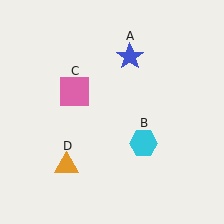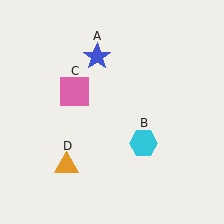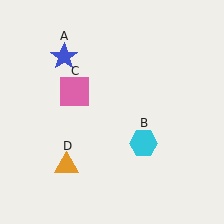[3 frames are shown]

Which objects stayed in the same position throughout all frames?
Cyan hexagon (object B) and pink square (object C) and orange triangle (object D) remained stationary.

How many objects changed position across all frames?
1 object changed position: blue star (object A).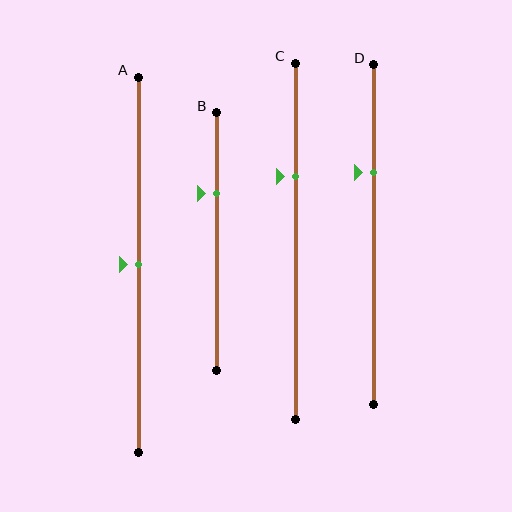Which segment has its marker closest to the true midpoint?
Segment A has its marker closest to the true midpoint.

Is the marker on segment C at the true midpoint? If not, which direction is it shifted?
No, the marker on segment C is shifted upward by about 18% of the segment length.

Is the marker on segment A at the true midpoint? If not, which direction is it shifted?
Yes, the marker on segment A is at the true midpoint.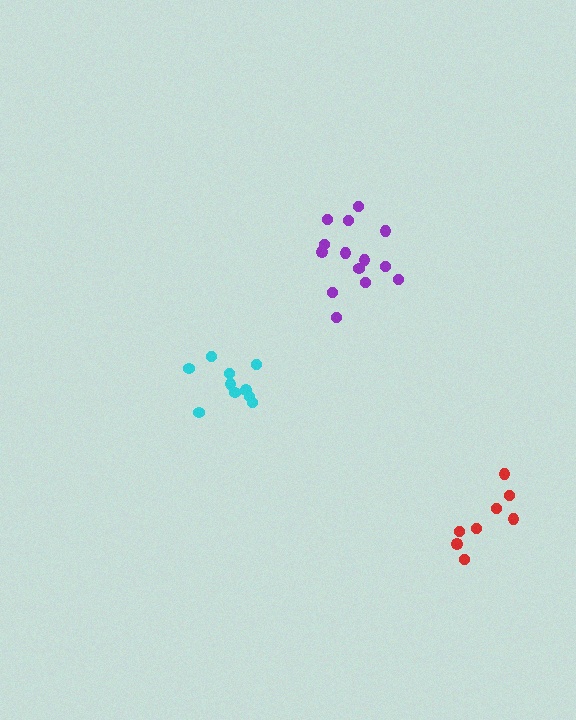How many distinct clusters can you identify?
There are 3 distinct clusters.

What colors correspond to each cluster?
The clusters are colored: cyan, red, purple.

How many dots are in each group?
Group 1: 10 dots, Group 2: 8 dots, Group 3: 14 dots (32 total).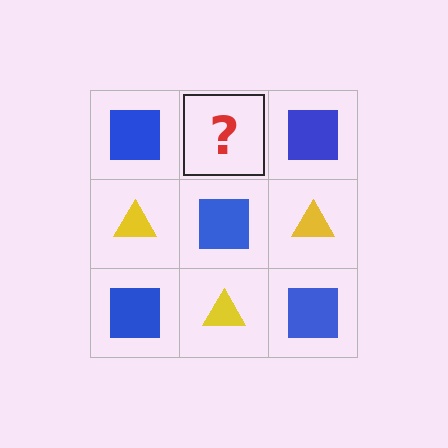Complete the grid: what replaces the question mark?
The question mark should be replaced with a yellow triangle.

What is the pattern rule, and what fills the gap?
The rule is that it alternates blue square and yellow triangle in a checkerboard pattern. The gap should be filled with a yellow triangle.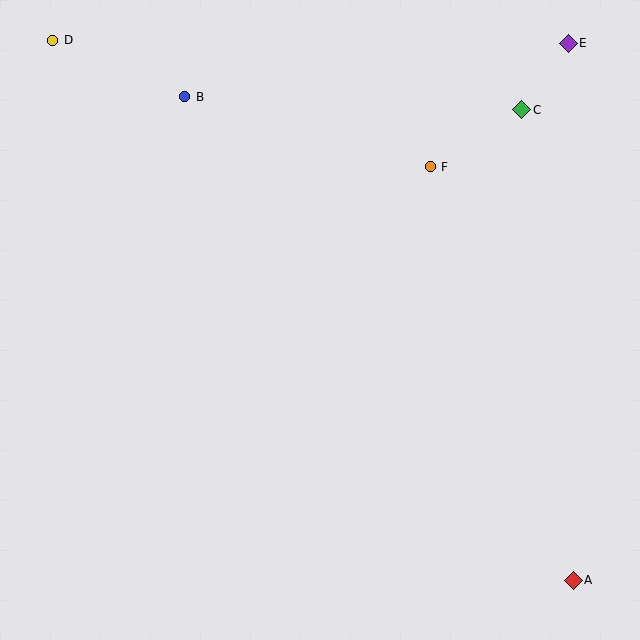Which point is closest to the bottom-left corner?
Point B is closest to the bottom-left corner.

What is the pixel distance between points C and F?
The distance between C and F is 108 pixels.